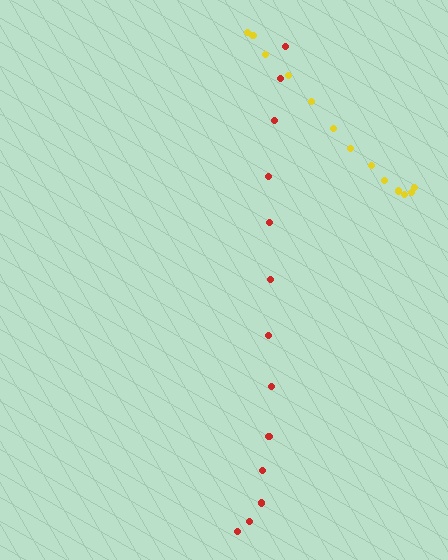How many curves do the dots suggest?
There are 2 distinct paths.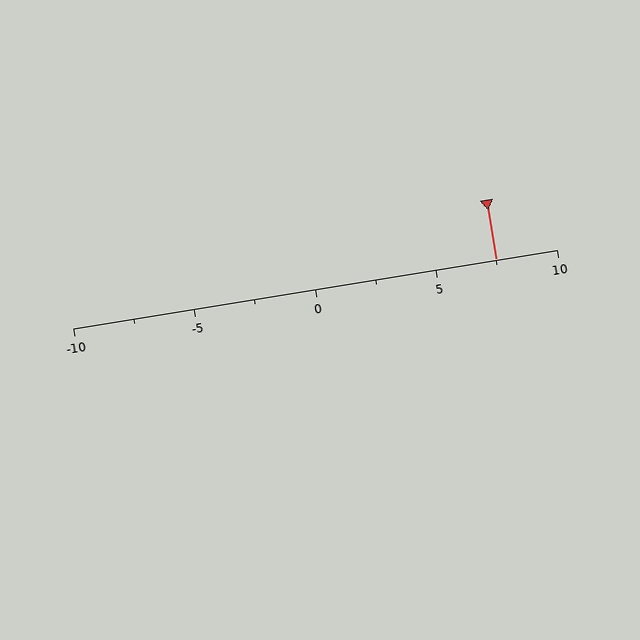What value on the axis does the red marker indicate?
The marker indicates approximately 7.5.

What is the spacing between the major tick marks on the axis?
The major ticks are spaced 5 apart.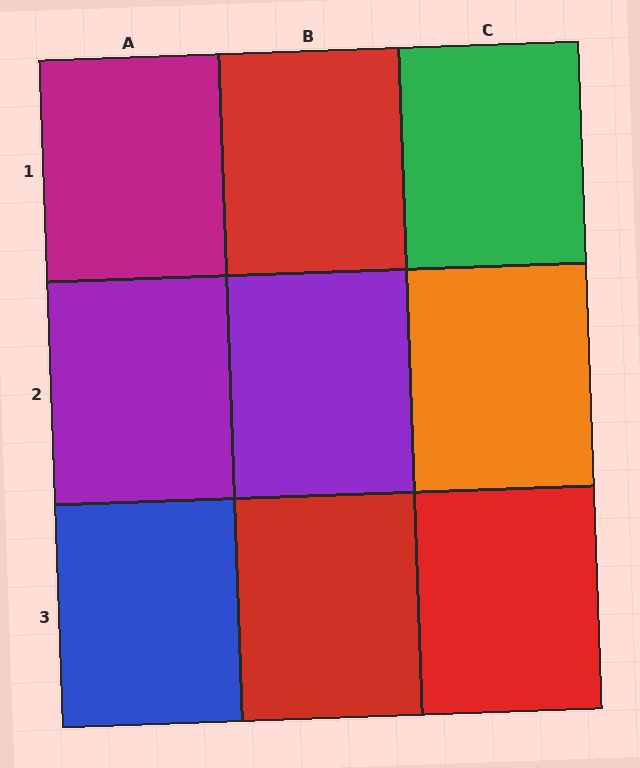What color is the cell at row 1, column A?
Magenta.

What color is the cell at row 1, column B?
Red.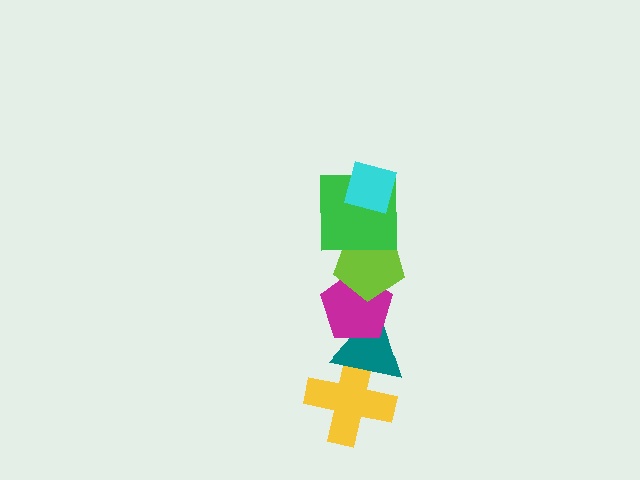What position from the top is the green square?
The green square is 2nd from the top.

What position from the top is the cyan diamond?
The cyan diamond is 1st from the top.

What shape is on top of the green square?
The cyan diamond is on top of the green square.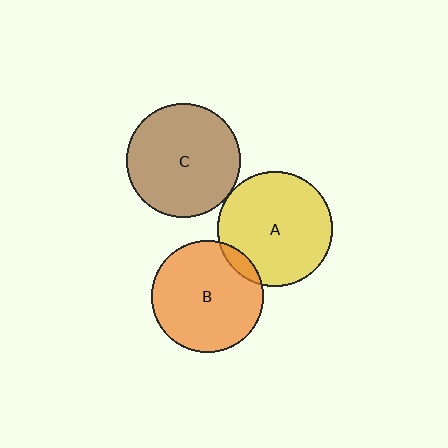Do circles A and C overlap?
Yes.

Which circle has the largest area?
Circle A (yellow).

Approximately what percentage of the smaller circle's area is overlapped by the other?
Approximately 5%.